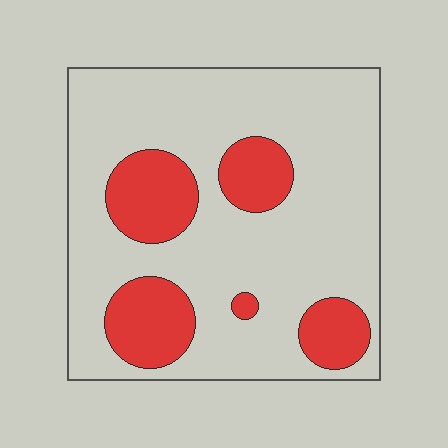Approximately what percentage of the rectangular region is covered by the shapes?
Approximately 25%.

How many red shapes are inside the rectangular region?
5.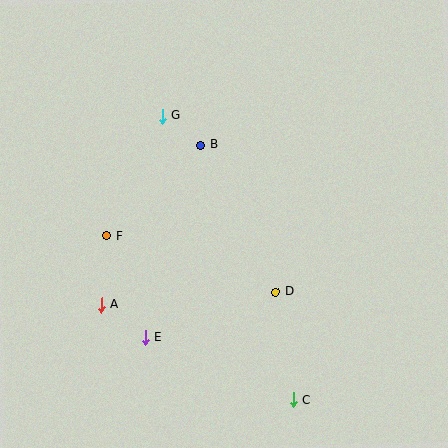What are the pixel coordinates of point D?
Point D is at (276, 292).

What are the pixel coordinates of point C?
Point C is at (293, 400).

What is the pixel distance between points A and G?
The distance between A and G is 198 pixels.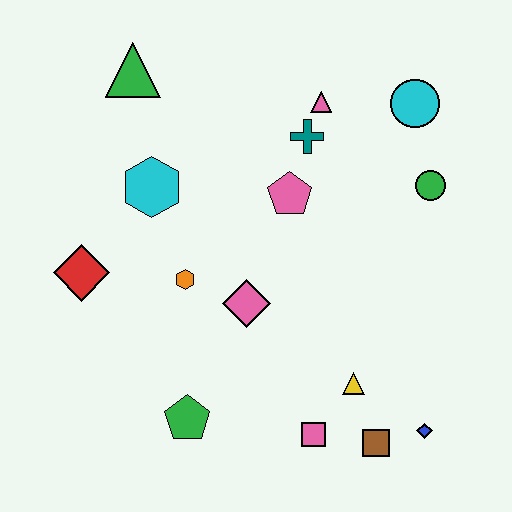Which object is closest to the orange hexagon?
The pink diamond is closest to the orange hexagon.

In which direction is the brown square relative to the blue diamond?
The brown square is to the left of the blue diamond.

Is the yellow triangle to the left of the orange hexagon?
No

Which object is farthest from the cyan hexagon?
The blue diamond is farthest from the cyan hexagon.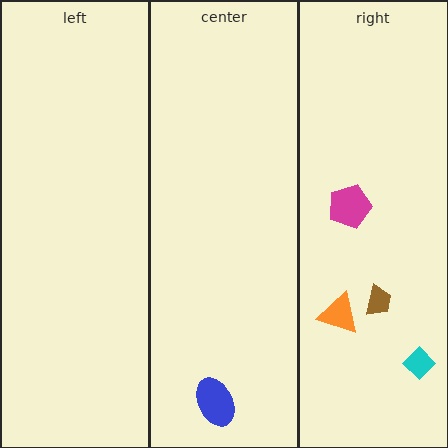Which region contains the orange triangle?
The right region.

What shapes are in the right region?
The magenta pentagon, the cyan diamond, the brown trapezoid, the orange triangle.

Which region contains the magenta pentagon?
The right region.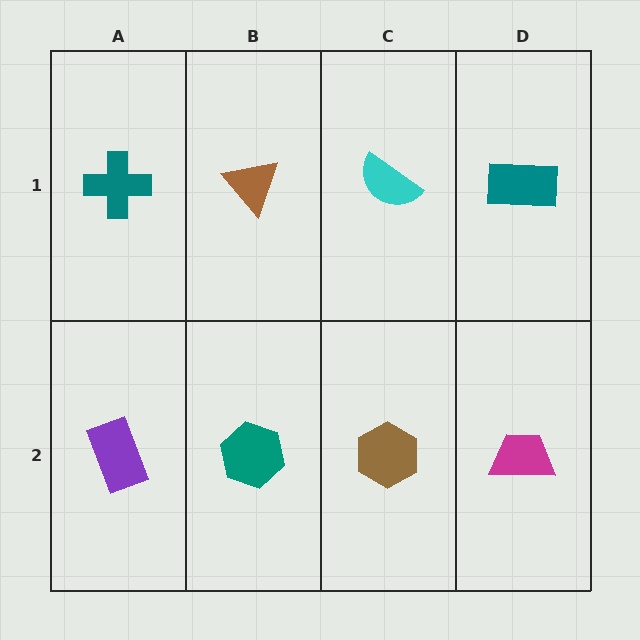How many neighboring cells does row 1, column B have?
3.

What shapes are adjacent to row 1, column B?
A teal hexagon (row 2, column B), a teal cross (row 1, column A), a cyan semicircle (row 1, column C).